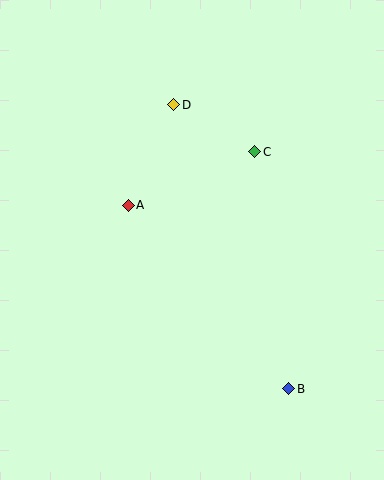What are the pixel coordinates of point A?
Point A is at (128, 205).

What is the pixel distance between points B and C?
The distance between B and C is 239 pixels.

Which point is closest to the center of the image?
Point A at (128, 205) is closest to the center.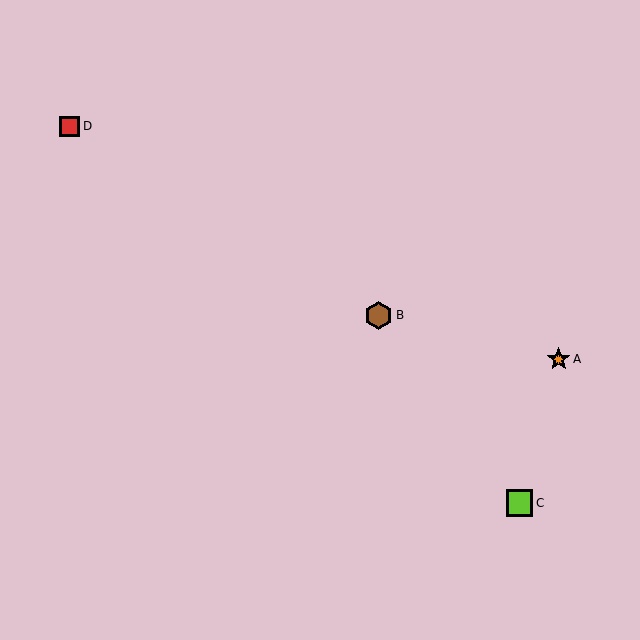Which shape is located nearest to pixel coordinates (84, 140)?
The red square (labeled D) at (69, 126) is nearest to that location.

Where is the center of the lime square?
The center of the lime square is at (520, 503).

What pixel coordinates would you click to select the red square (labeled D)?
Click at (69, 126) to select the red square D.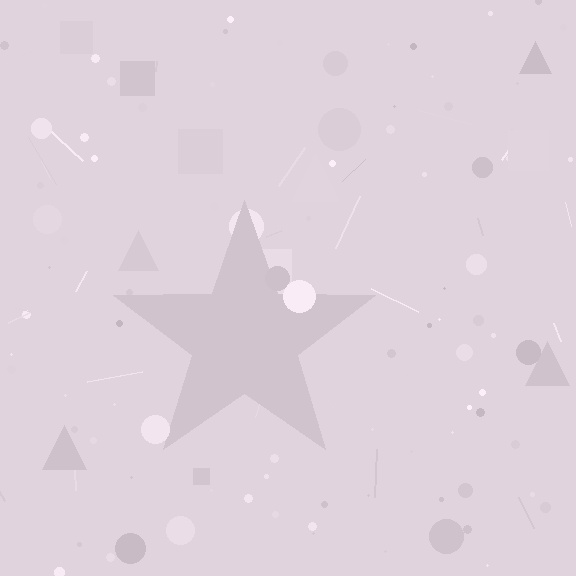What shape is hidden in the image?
A star is hidden in the image.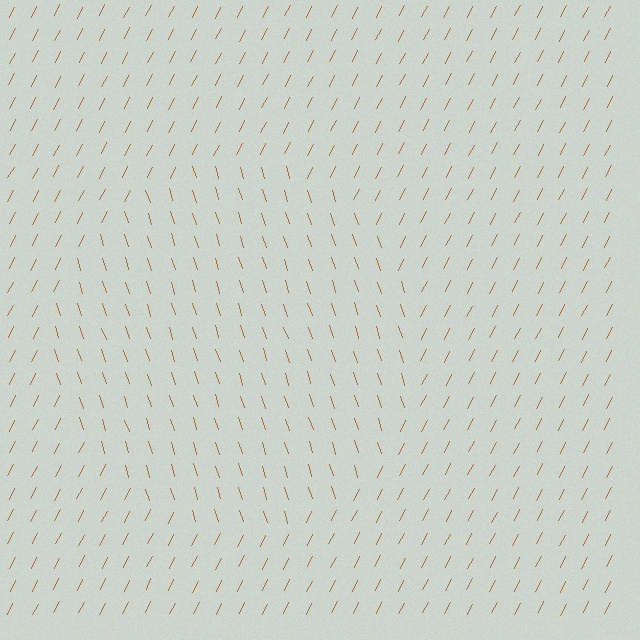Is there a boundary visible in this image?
Yes, there is a texture boundary formed by a change in line orientation.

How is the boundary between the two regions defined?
The boundary is defined purely by a change in line orientation (approximately 45 degrees difference). All lines are the same color and thickness.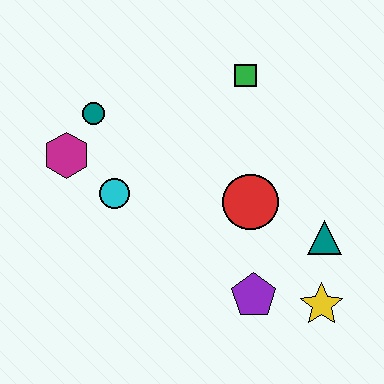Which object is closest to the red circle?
The teal triangle is closest to the red circle.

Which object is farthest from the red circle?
The magenta hexagon is farthest from the red circle.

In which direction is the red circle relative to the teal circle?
The red circle is to the right of the teal circle.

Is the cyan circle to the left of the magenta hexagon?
No